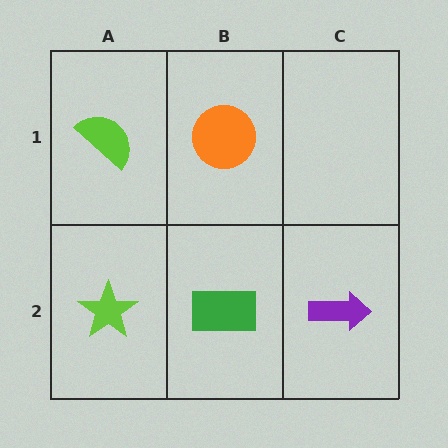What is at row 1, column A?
A lime semicircle.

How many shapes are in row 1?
2 shapes.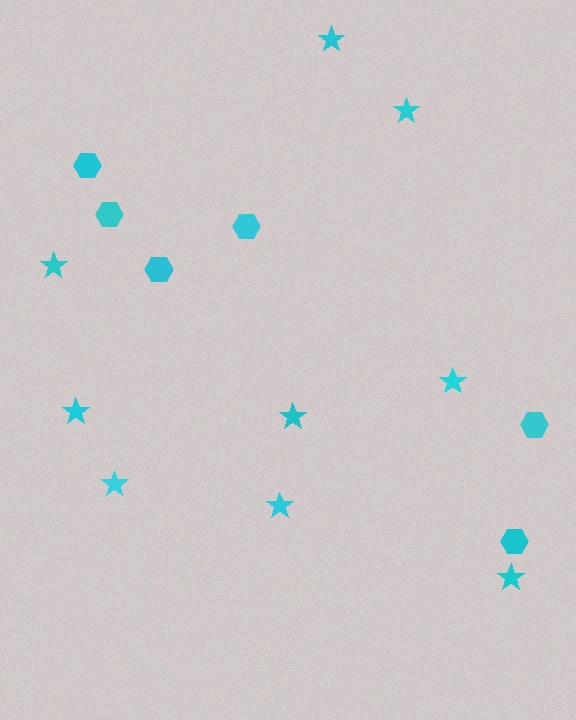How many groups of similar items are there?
There are 2 groups: one group of stars (9) and one group of hexagons (6).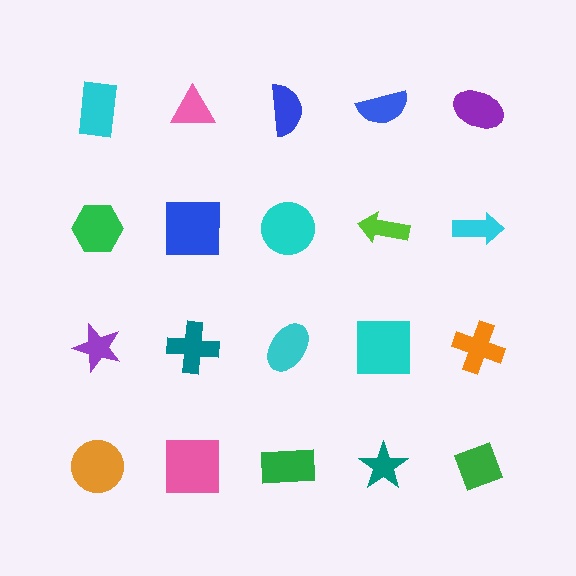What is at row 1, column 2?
A pink triangle.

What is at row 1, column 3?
A blue semicircle.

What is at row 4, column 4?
A teal star.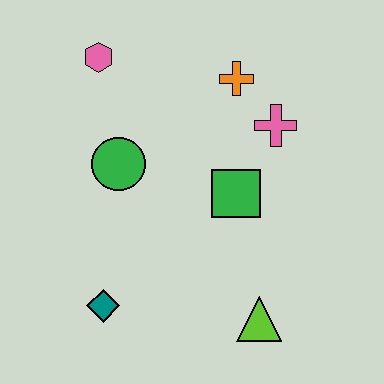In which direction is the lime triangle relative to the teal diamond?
The lime triangle is to the right of the teal diamond.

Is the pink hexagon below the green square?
No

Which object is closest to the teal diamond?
The green circle is closest to the teal diamond.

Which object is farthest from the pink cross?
The teal diamond is farthest from the pink cross.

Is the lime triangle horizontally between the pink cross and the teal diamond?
Yes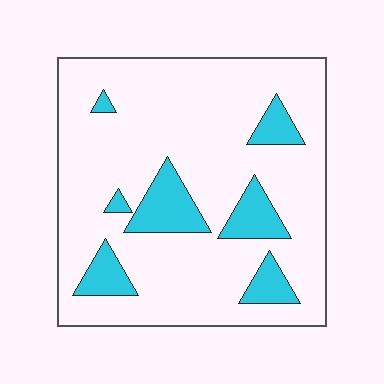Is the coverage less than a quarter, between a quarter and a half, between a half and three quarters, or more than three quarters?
Less than a quarter.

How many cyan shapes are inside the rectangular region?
7.